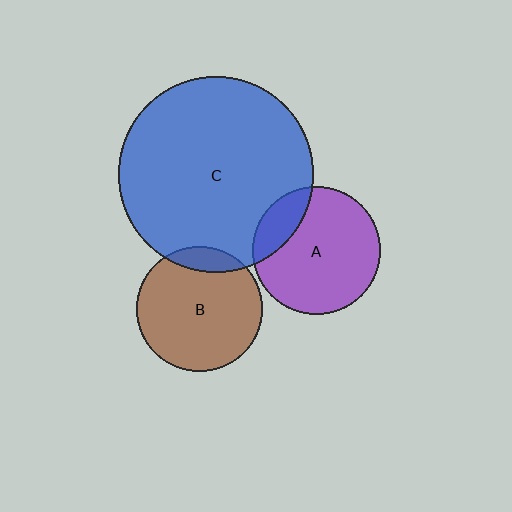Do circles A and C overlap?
Yes.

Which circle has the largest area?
Circle C (blue).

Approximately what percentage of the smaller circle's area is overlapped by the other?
Approximately 20%.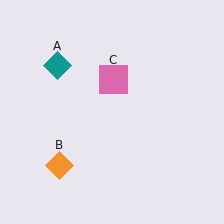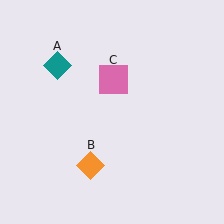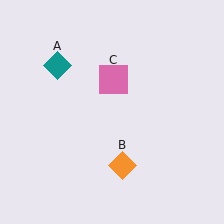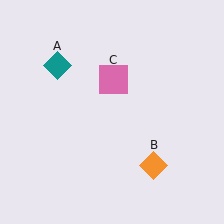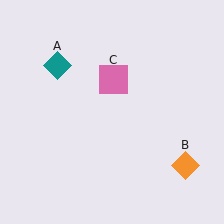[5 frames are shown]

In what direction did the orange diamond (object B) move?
The orange diamond (object B) moved right.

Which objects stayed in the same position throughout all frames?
Teal diamond (object A) and pink square (object C) remained stationary.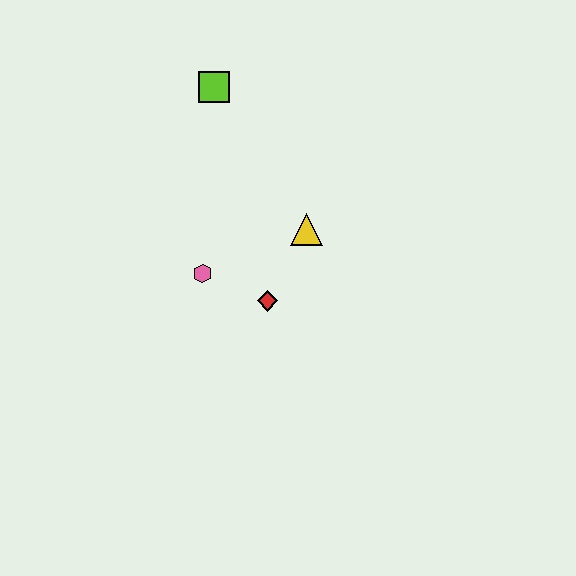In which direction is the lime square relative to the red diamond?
The lime square is above the red diamond.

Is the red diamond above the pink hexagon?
No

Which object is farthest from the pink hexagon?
The lime square is farthest from the pink hexagon.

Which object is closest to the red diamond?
The pink hexagon is closest to the red diamond.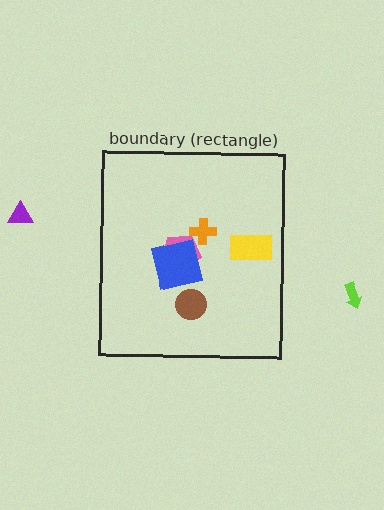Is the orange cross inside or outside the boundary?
Inside.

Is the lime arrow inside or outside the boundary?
Outside.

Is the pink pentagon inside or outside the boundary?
Inside.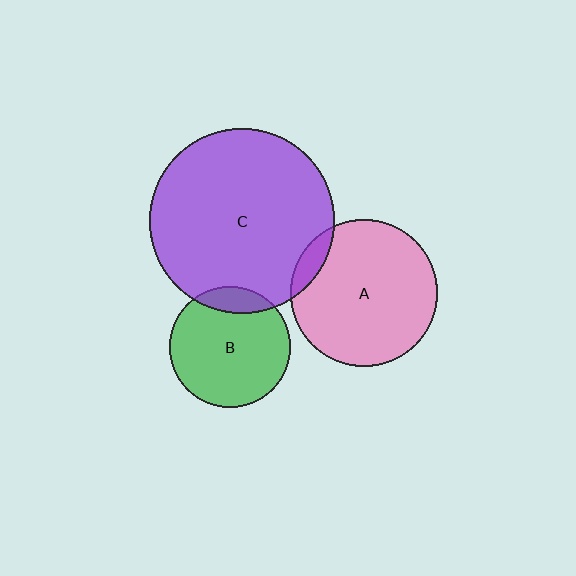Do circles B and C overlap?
Yes.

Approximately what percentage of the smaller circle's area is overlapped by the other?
Approximately 15%.